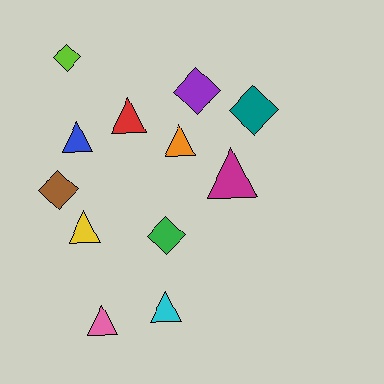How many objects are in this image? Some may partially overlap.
There are 12 objects.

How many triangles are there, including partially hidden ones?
There are 7 triangles.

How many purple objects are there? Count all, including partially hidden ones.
There is 1 purple object.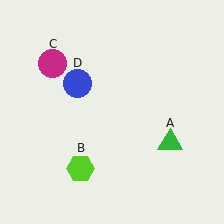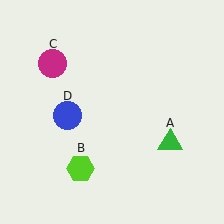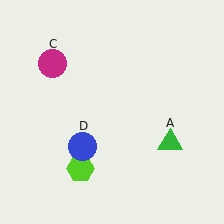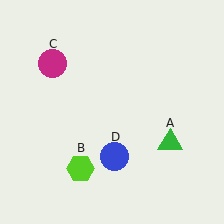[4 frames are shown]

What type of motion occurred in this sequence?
The blue circle (object D) rotated counterclockwise around the center of the scene.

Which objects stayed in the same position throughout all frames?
Green triangle (object A) and lime hexagon (object B) and magenta circle (object C) remained stationary.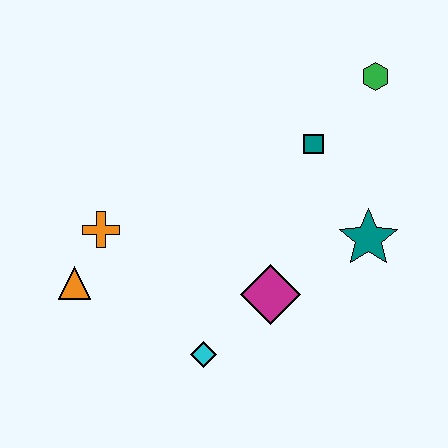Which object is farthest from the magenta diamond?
The green hexagon is farthest from the magenta diamond.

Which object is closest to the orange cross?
The orange triangle is closest to the orange cross.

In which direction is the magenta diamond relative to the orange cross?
The magenta diamond is to the right of the orange cross.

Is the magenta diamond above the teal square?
No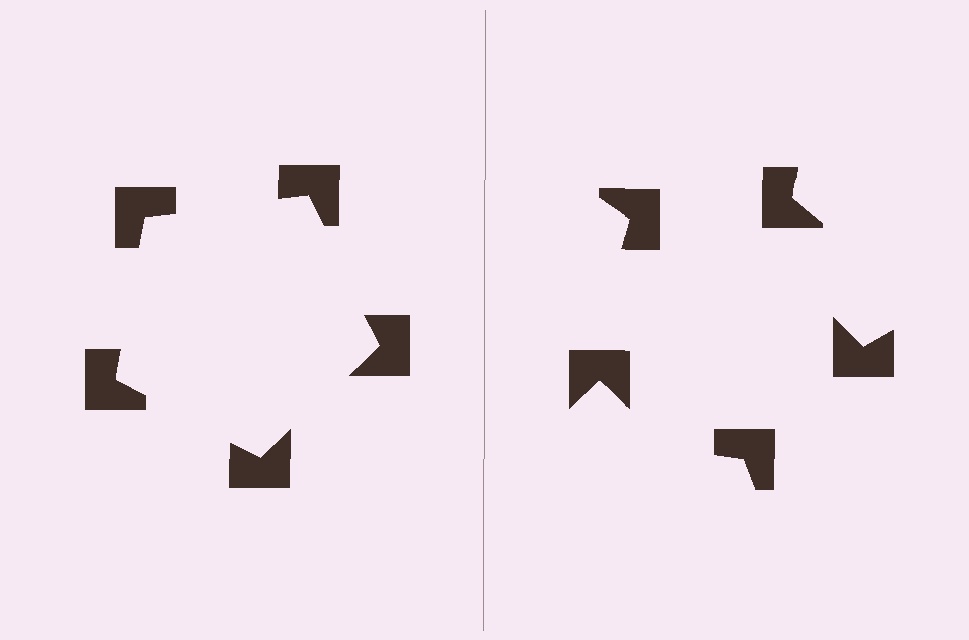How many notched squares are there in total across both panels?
10 — 5 on each side.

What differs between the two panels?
The notched squares are positioned identically on both sides; only the wedge orientations differ. On the left they align to a pentagon; on the right they are misaligned.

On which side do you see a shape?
An illusory pentagon appears on the left side. On the right side the wedge cuts are rotated, so no coherent shape forms.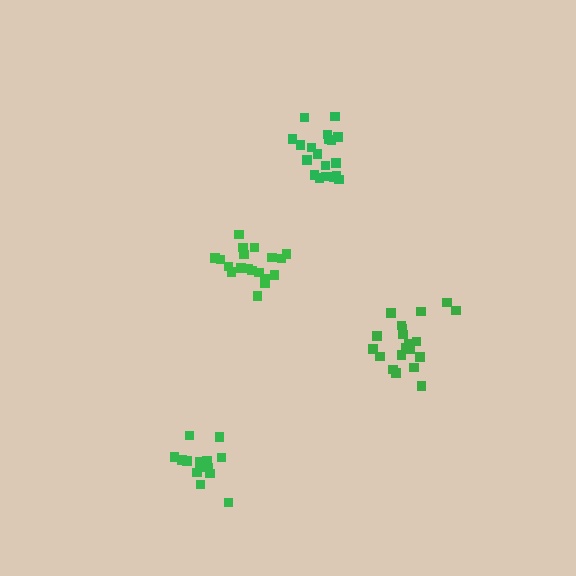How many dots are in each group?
Group 1: 20 dots, Group 2: 14 dots, Group 3: 19 dots, Group 4: 19 dots (72 total).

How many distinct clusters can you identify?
There are 4 distinct clusters.